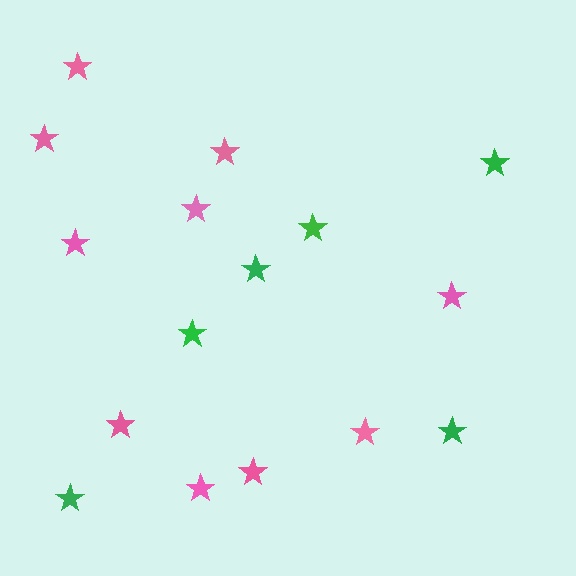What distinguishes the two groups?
There are 2 groups: one group of green stars (6) and one group of pink stars (10).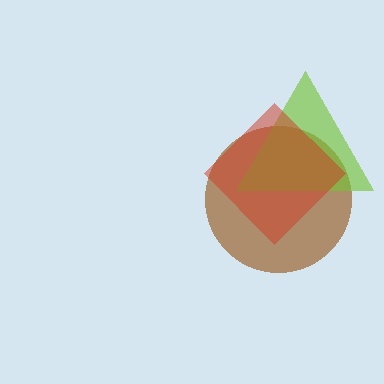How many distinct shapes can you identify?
There are 3 distinct shapes: a brown circle, a lime triangle, a red diamond.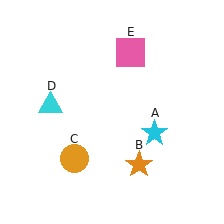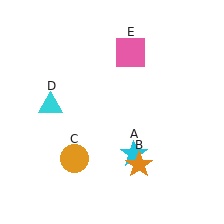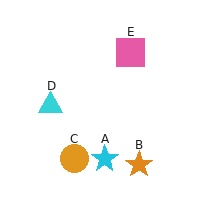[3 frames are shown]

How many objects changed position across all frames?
1 object changed position: cyan star (object A).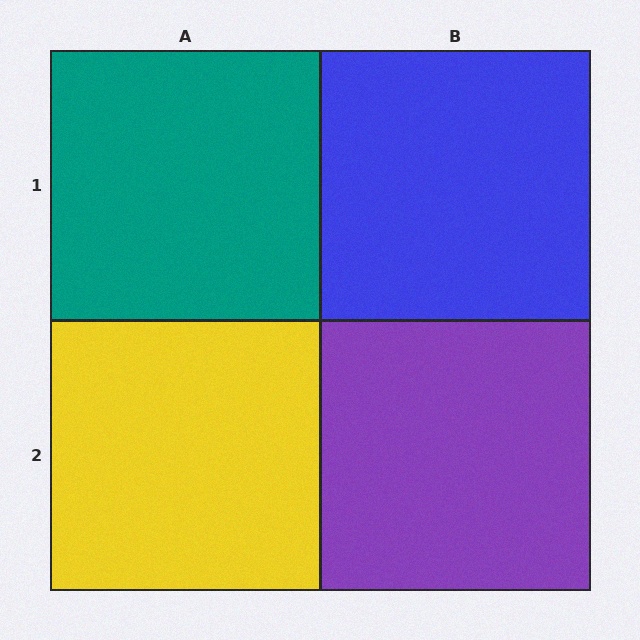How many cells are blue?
1 cell is blue.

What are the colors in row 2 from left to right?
Yellow, purple.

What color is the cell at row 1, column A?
Teal.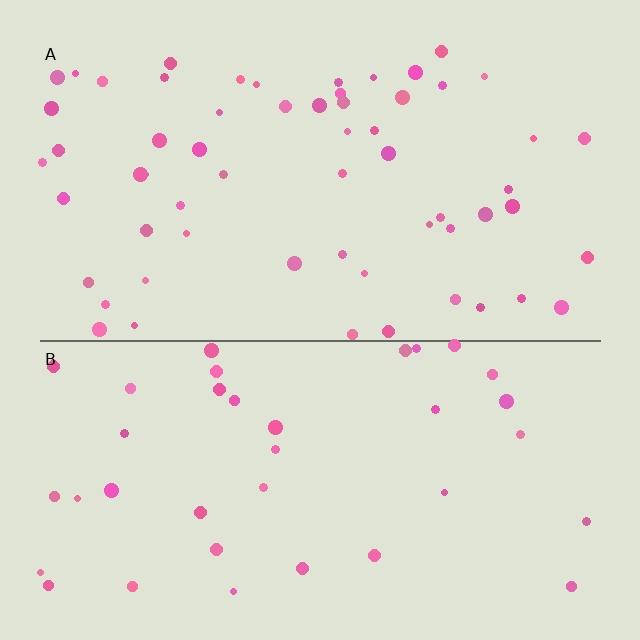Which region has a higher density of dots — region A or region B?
A (the top).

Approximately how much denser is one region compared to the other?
Approximately 1.6× — region A over region B.